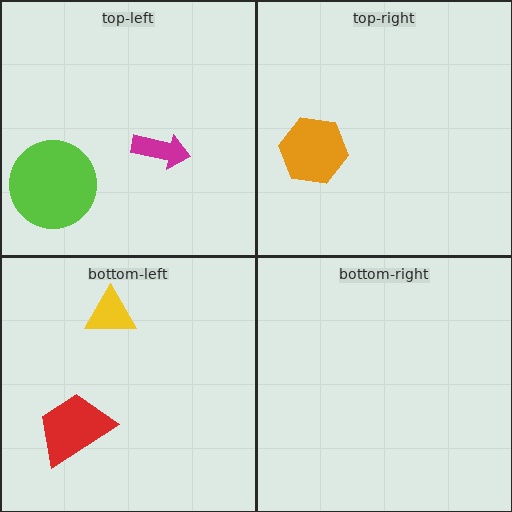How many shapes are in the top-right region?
1.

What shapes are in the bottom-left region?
The yellow triangle, the red trapezoid.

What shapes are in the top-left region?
The lime circle, the magenta arrow.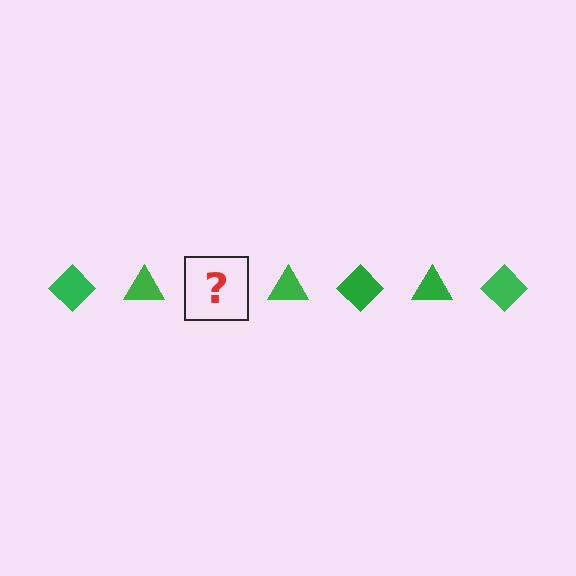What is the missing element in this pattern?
The missing element is a green diamond.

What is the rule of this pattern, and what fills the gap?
The rule is that the pattern cycles through diamond, triangle shapes in green. The gap should be filled with a green diamond.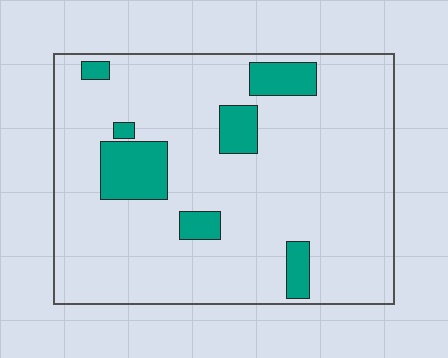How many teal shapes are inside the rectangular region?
7.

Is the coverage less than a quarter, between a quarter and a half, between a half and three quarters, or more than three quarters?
Less than a quarter.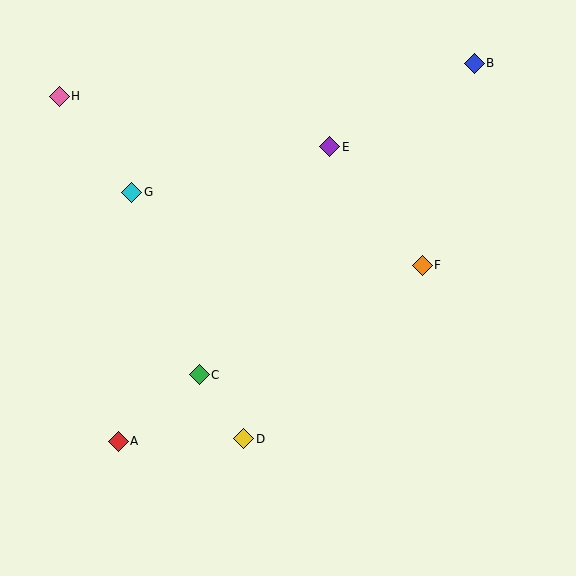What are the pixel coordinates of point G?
Point G is at (132, 192).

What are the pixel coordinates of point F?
Point F is at (422, 265).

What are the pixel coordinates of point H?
Point H is at (59, 96).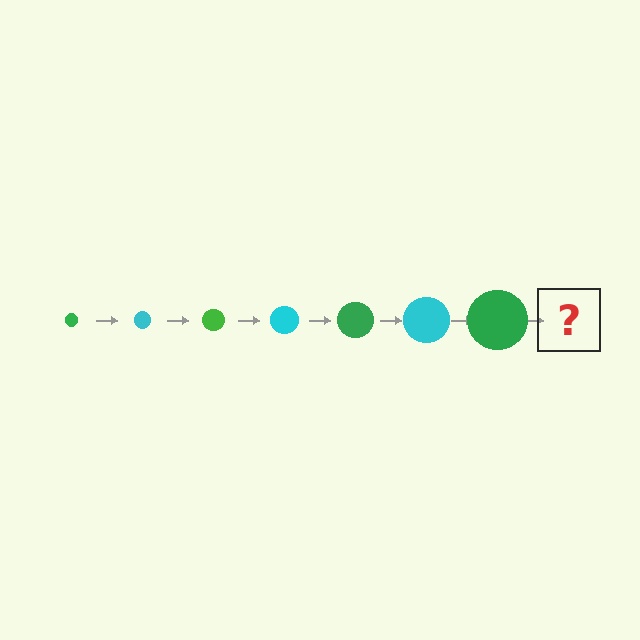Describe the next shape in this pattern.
It should be a cyan circle, larger than the previous one.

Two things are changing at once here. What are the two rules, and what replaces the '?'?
The two rules are that the circle grows larger each step and the color cycles through green and cyan. The '?' should be a cyan circle, larger than the previous one.